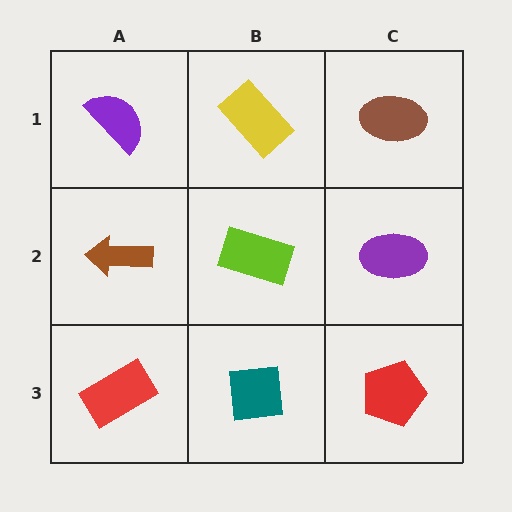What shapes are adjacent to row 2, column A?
A purple semicircle (row 1, column A), a red rectangle (row 3, column A), a lime rectangle (row 2, column B).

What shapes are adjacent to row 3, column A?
A brown arrow (row 2, column A), a teal square (row 3, column B).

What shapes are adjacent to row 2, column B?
A yellow rectangle (row 1, column B), a teal square (row 3, column B), a brown arrow (row 2, column A), a purple ellipse (row 2, column C).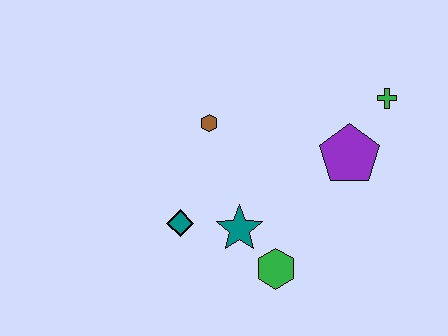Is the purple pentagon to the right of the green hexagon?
Yes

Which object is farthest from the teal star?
The green cross is farthest from the teal star.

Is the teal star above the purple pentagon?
No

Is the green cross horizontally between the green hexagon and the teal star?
No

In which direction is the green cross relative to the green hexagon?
The green cross is above the green hexagon.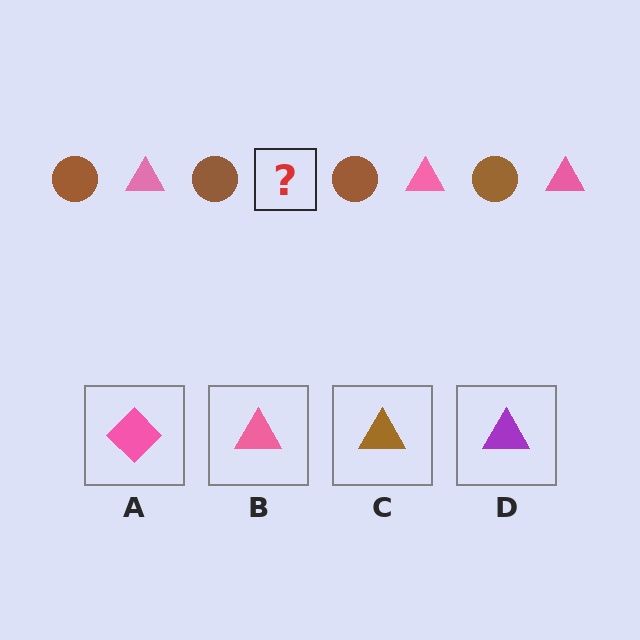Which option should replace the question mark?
Option B.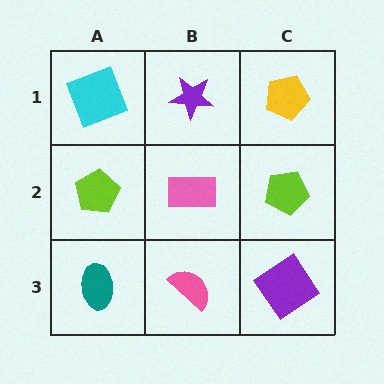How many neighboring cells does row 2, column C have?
3.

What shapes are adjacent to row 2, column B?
A purple star (row 1, column B), a pink semicircle (row 3, column B), a lime pentagon (row 2, column A), a lime pentagon (row 2, column C).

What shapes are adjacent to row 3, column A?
A lime pentagon (row 2, column A), a pink semicircle (row 3, column B).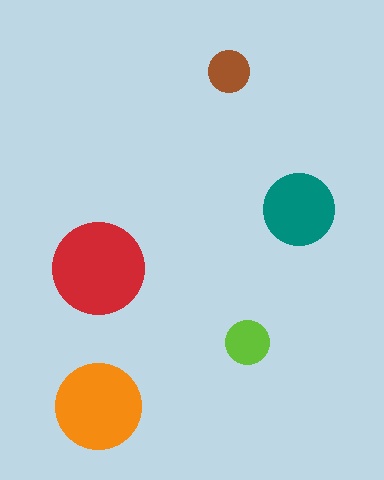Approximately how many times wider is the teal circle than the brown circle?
About 1.5 times wider.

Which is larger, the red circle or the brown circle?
The red one.